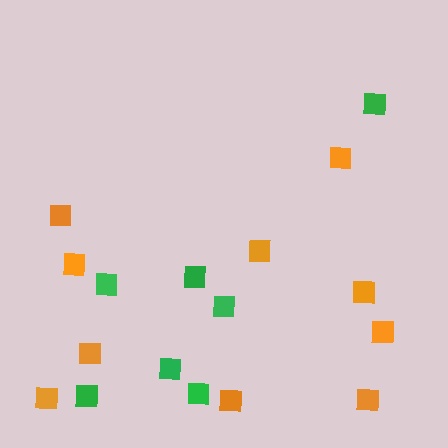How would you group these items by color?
There are 2 groups: one group of orange squares (10) and one group of green squares (7).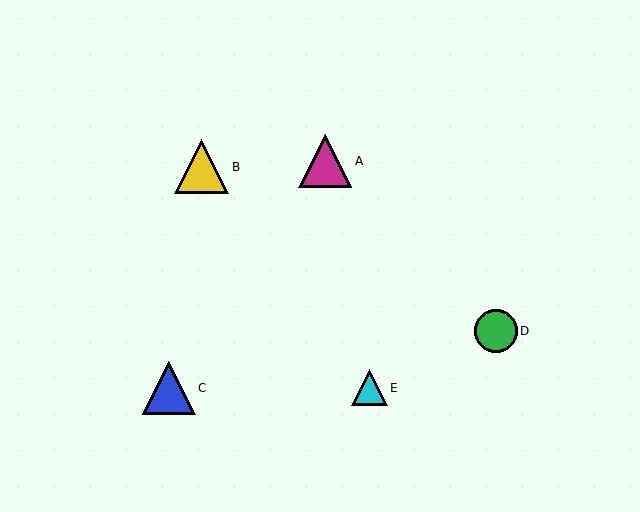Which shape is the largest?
The yellow triangle (labeled B) is the largest.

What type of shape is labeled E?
Shape E is a cyan triangle.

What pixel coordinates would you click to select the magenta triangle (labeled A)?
Click at (325, 161) to select the magenta triangle A.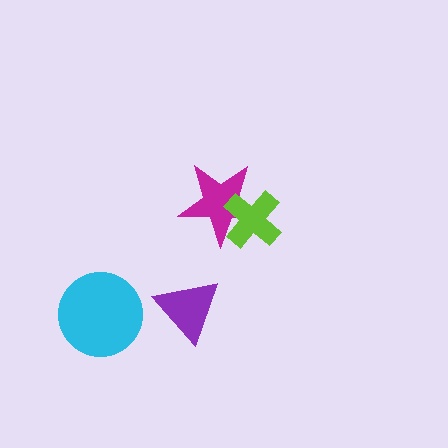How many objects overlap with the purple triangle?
0 objects overlap with the purple triangle.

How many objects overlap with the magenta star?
1 object overlaps with the magenta star.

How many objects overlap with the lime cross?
1 object overlaps with the lime cross.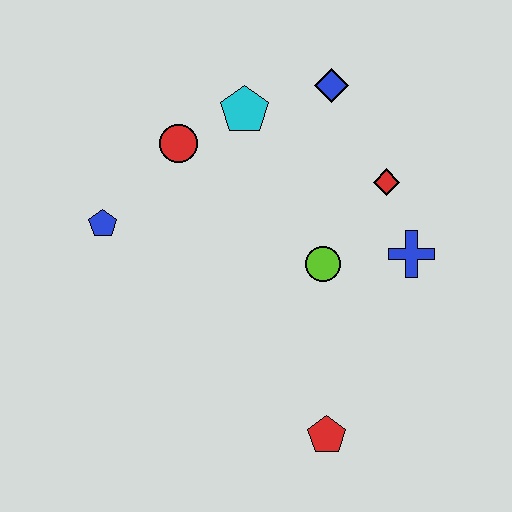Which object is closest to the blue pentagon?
The red circle is closest to the blue pentagon.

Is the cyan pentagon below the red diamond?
No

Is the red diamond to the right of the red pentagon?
Yes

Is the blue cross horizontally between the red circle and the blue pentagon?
No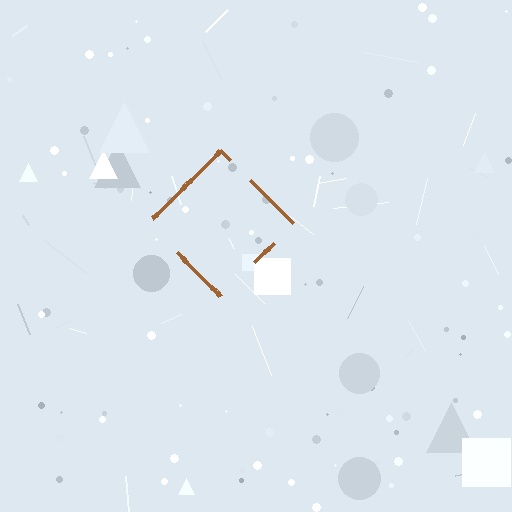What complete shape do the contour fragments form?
The contour fragments form a diamond.